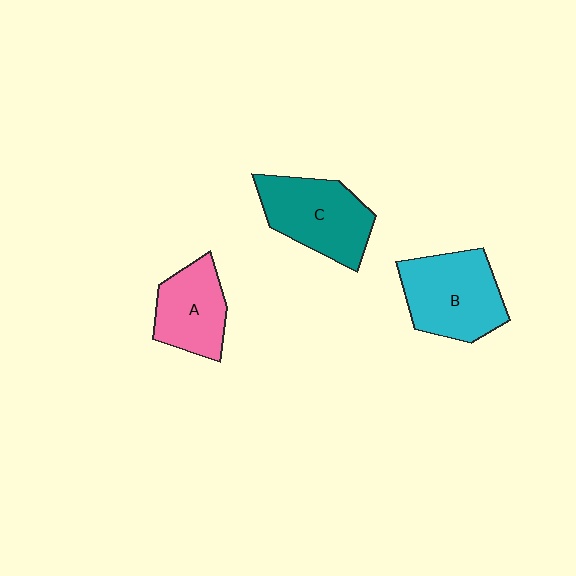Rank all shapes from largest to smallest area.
From largest to smallest: B (cyan), C (teal), A (pink).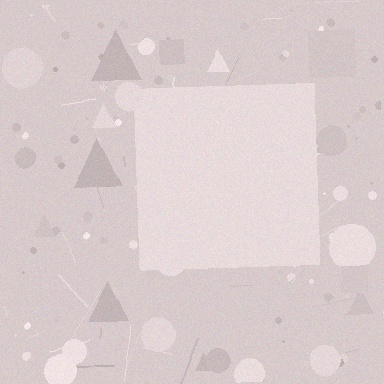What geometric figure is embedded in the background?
A square is embedded in the background.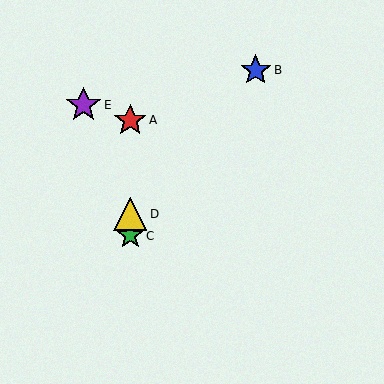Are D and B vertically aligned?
No, D is at x≈130 and B is at x≈256.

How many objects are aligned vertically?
3 objects (A, C, D) are aligned vertically.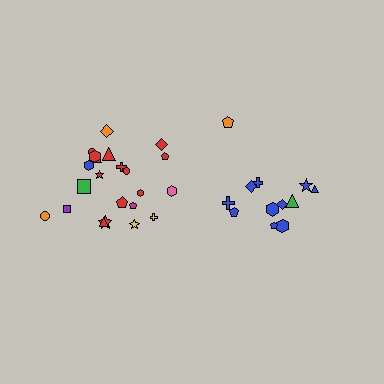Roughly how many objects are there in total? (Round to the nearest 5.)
Roughly 35 objects in total.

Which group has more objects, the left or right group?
The left group.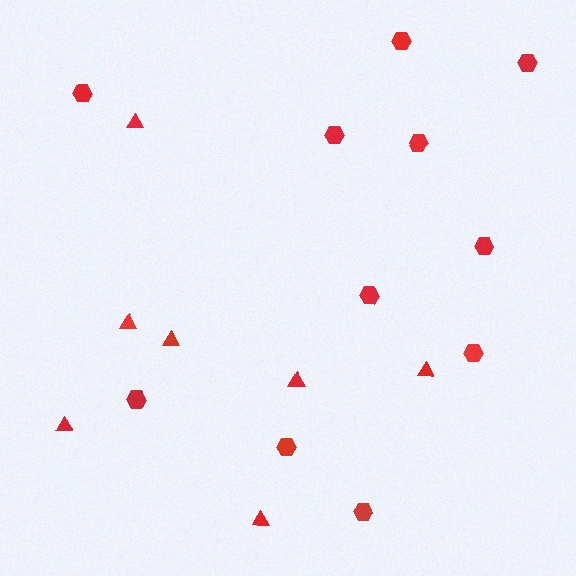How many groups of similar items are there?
There are 2 groups: one group of hexagons (11) and one group of triangles (7).